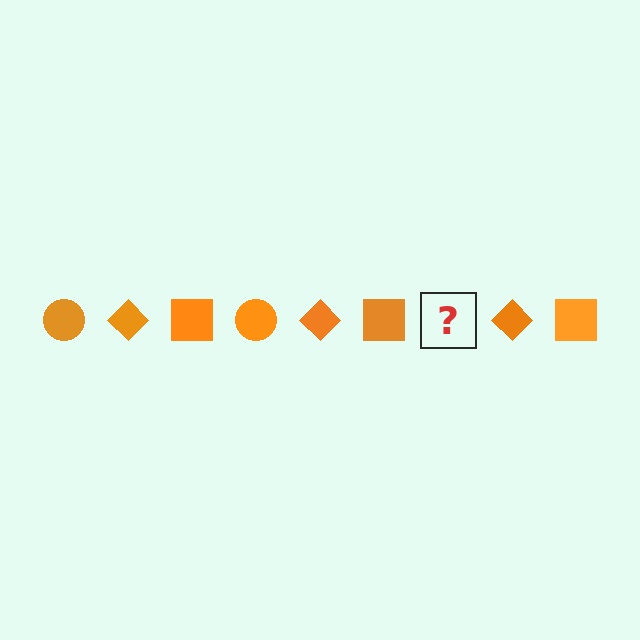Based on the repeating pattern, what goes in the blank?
The blank should be an orange circle.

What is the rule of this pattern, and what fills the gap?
The rule is that the pattern cycles through circle, diamond, square shapes in orange. The gap should be filled with an orange circle.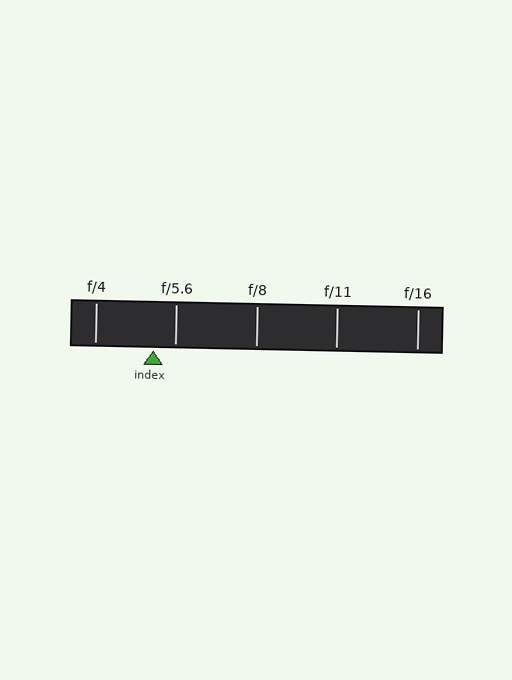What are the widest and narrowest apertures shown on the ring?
The widest aperture shown is f/4 and the narrowest is f/16.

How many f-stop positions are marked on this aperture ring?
There are 5 f-stop positions marked.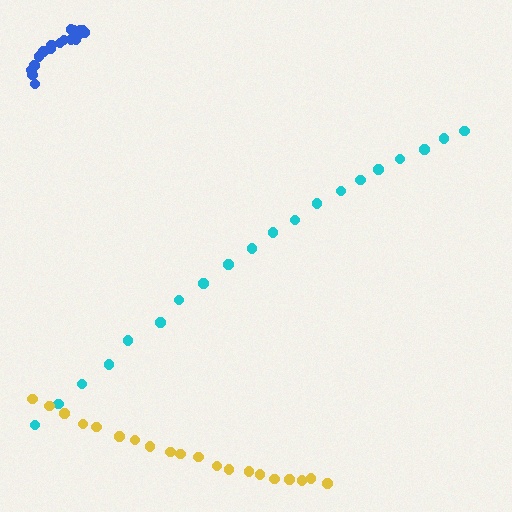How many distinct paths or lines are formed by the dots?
There are 3 distinct paths.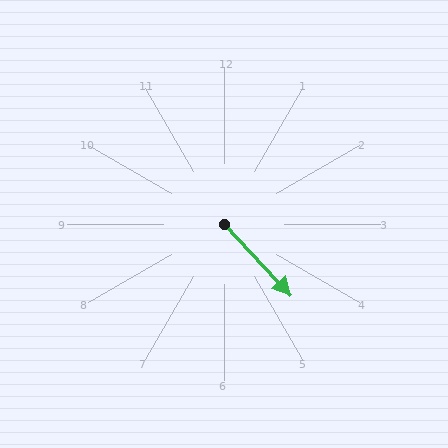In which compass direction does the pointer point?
Southeast.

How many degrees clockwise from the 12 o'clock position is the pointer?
Approximately 137 degrees.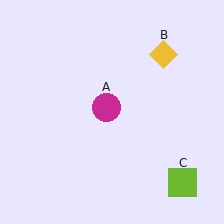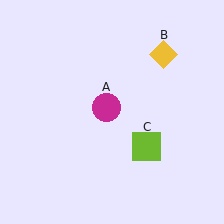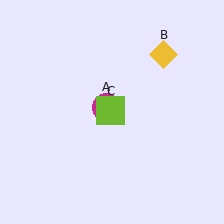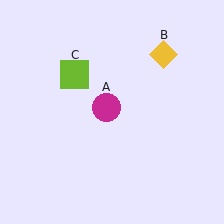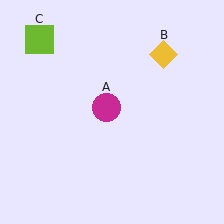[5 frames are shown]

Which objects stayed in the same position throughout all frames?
Magenta circle (object A) and yellow diamond (object B) remained stationary.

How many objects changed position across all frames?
1 object changed position: lime square (object C).